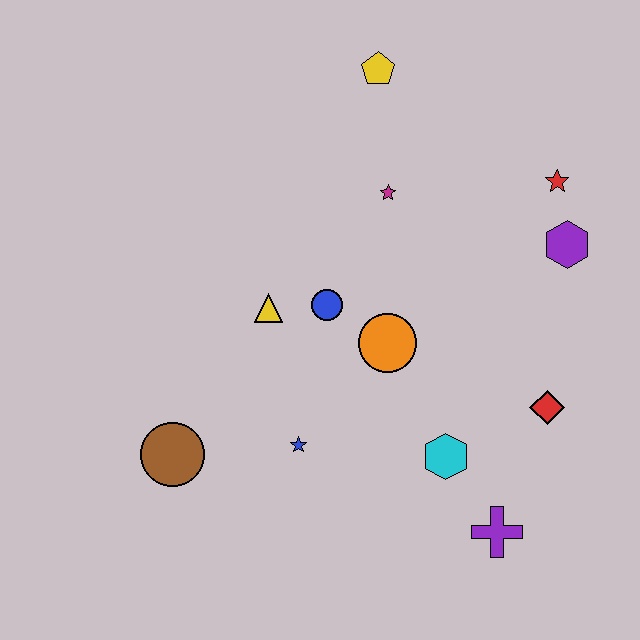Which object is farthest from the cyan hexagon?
The yellow pentagon is farthest from the cyan hexagon.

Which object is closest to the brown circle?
The blue star is closest to the brown circle.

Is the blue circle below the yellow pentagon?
Yes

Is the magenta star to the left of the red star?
Yes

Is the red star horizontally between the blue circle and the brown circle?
No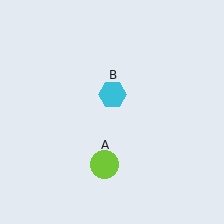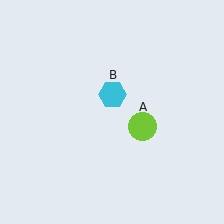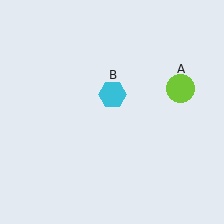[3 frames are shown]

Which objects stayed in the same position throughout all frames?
Cyan hexagon (object B) remained stationary.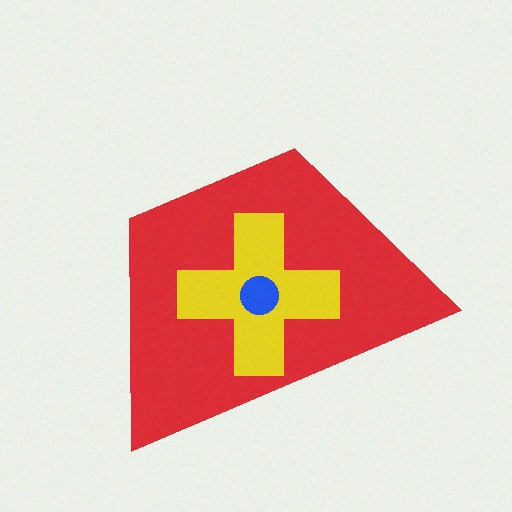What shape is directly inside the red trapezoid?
The yellow cross.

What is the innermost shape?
The blue circle.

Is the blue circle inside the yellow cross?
Yes.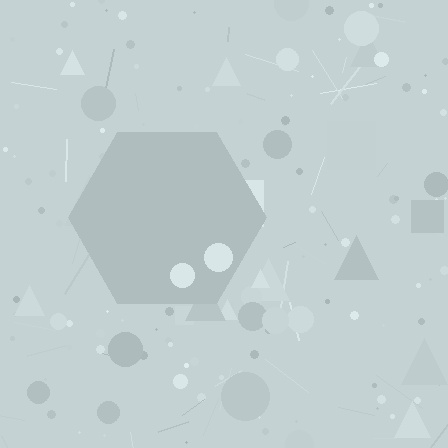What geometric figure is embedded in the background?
A hexagon is embedded in the background.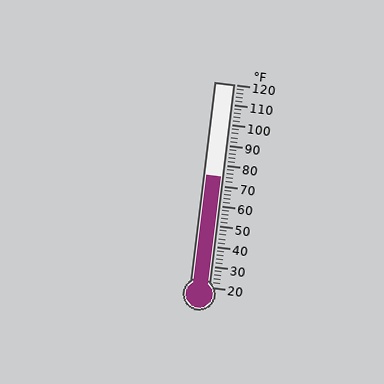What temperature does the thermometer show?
The thermometer shows approximately 74°F.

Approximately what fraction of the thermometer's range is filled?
The thermometer is filled to approximately 55% of its range.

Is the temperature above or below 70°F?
The temperature is above 70°F.